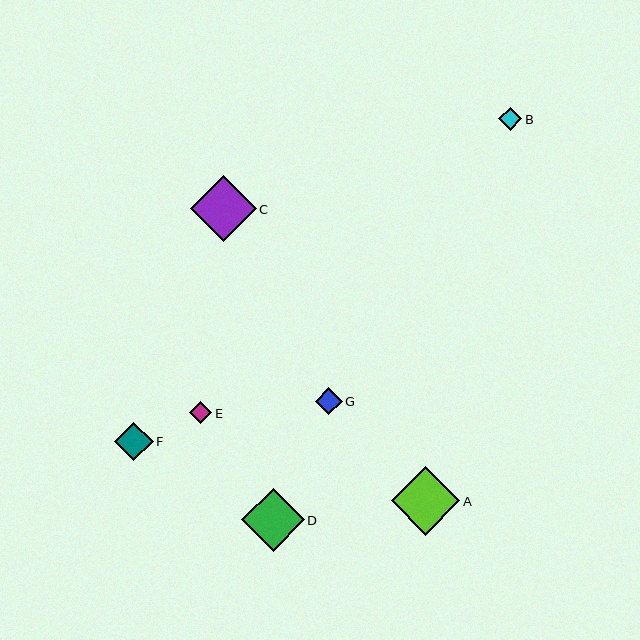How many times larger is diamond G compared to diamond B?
Diamond G is approximately 1.2 times the size of diamond B.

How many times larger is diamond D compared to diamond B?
Diamond D is approximately 2.7 times the size of diamond B.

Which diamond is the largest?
Diamond A is the largest with a size of approximately 69 pixels.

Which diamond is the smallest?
Diamond E is the smallest with a size of approximately 22 pixels.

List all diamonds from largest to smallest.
From largest to smallest: A, C, D, F, G, B, E.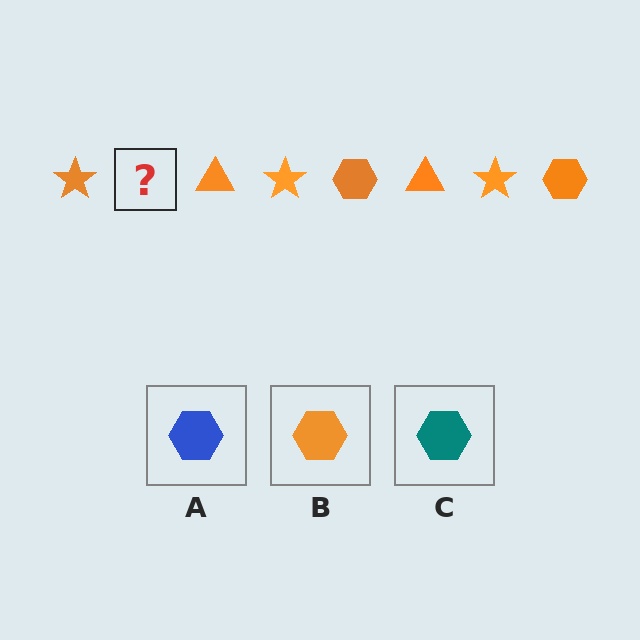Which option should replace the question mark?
Option B.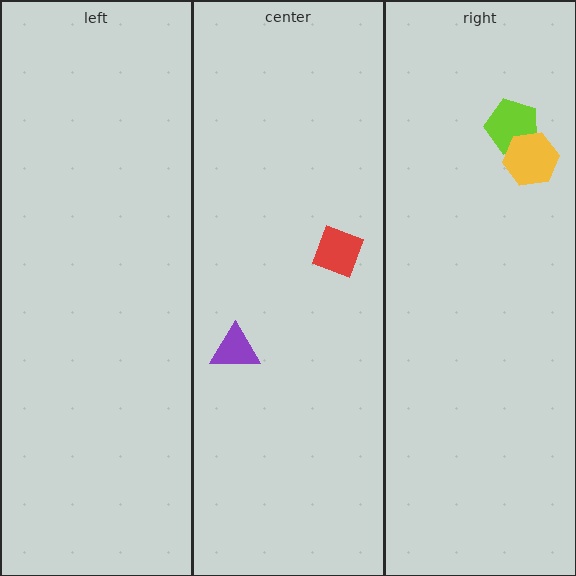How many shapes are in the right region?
2.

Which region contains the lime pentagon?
The right region.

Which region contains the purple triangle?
The center region.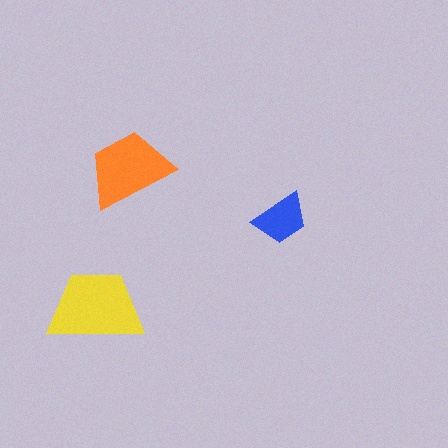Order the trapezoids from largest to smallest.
the yellow one, the orange one, the blue one.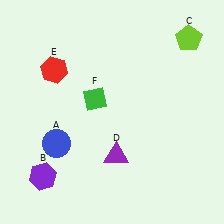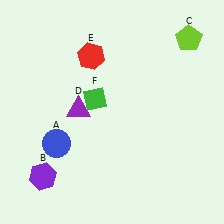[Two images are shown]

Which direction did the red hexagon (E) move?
The red hexagon (E) moved right.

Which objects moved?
The objects that moved are: the purple triangle (D), the red hexagon (E).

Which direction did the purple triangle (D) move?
The purple triangle (D) moved up.